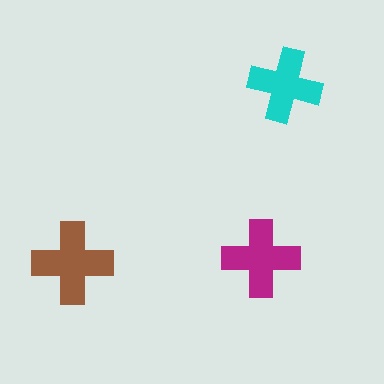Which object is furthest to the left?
The brown cross is leftmost.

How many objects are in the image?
There are 3 objects in the image.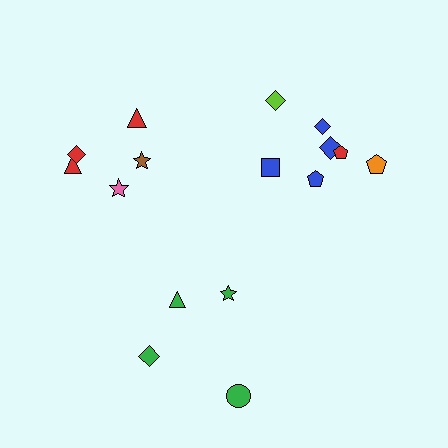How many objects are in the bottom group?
There are 4 objects.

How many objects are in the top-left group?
There are 5 objects.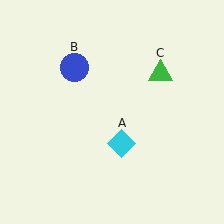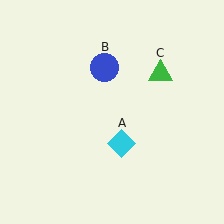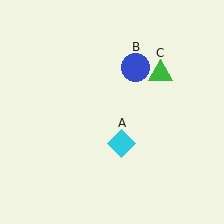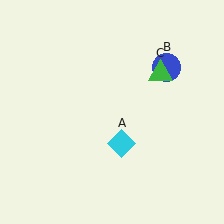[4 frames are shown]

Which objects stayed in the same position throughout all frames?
Cyan diamond (object A) and green triangle (object C) remained stationary.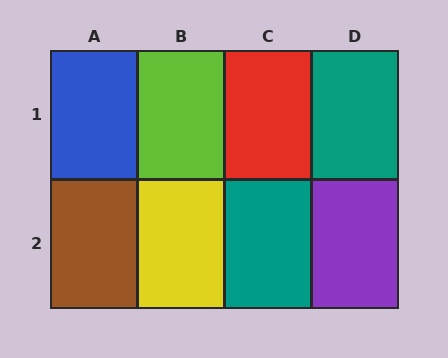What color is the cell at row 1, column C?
Red.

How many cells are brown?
1 cell is brown.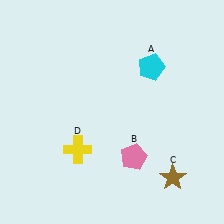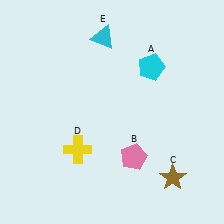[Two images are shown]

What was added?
A cyan triangle (E) was added in Image 2.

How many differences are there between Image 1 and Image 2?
There is 1 difference between the two images.